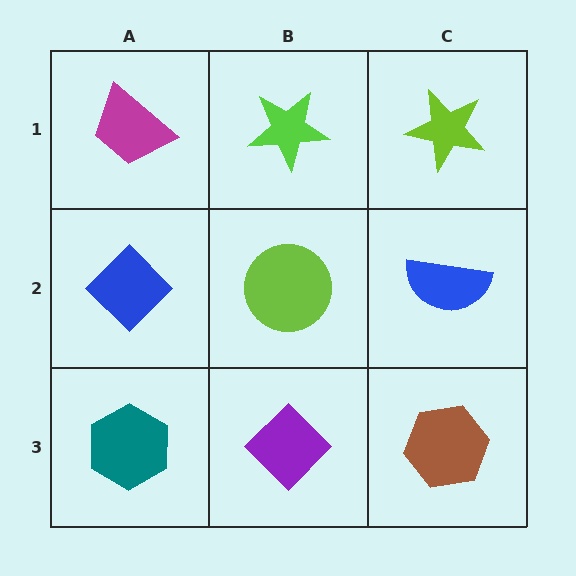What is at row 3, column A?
A teal hexagon.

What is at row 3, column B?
A purple diamond.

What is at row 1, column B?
A lime star.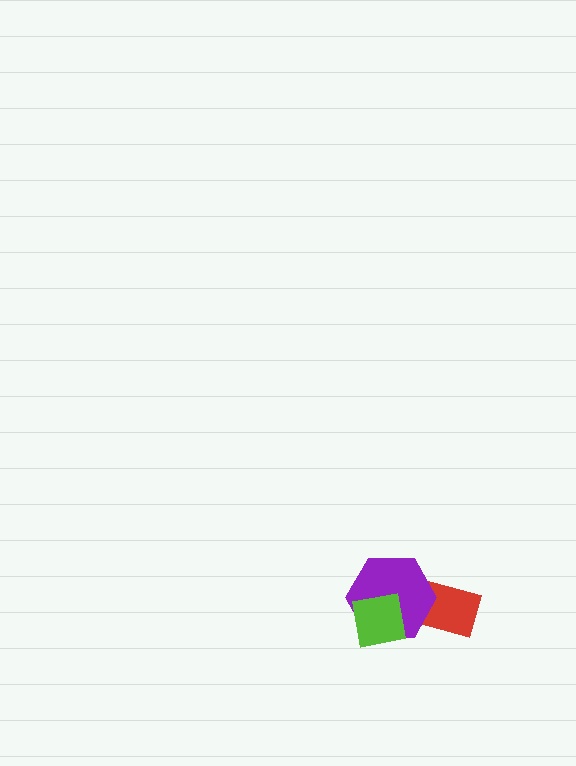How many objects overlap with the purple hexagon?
2 objects overlap with the purple hexagon.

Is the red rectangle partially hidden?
Yes, it is partially covered by another shape.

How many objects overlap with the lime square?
1 object overlaps with the lime square.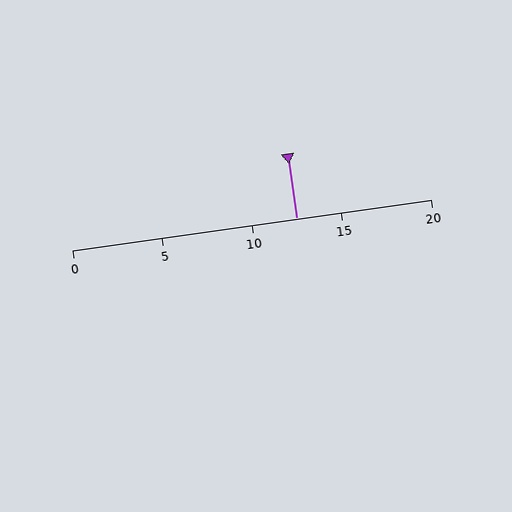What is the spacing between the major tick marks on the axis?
The major ticks are spaced 5 apart.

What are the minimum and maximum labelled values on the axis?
The axis runs from 0 to 20.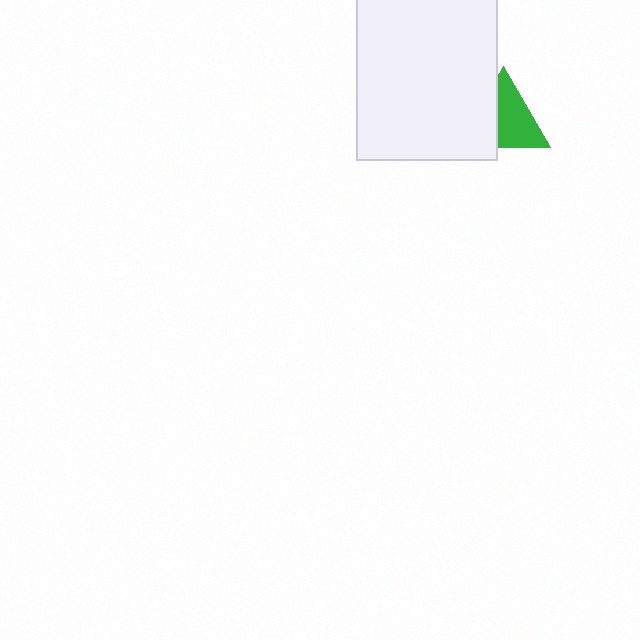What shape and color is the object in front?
The object in front is a white rectangle.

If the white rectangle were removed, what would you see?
You would see the complete green triangle.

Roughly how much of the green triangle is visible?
About half of it is visible (roughly 62%).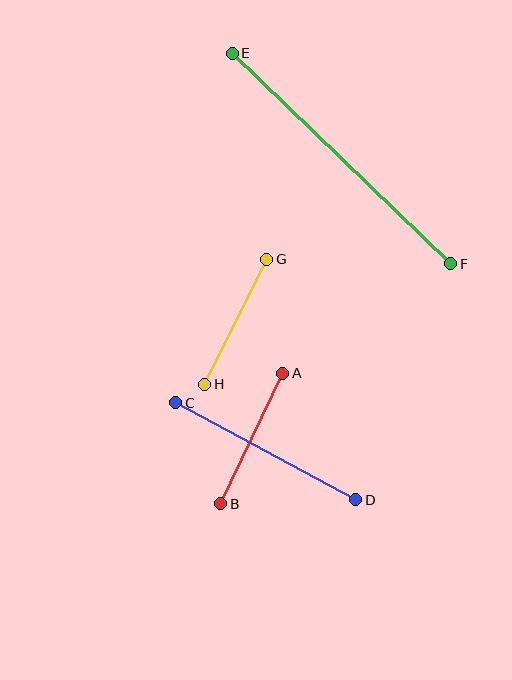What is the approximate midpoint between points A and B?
The midpoint is at approximately (252, 438) pixels.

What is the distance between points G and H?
The distance is approximately 140 pixels.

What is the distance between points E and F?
The distance is approximately 303 pixels.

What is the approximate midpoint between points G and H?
The midpoint is at approximately (236, 322) pixels.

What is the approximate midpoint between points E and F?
The midpoint is at approximately (342, 158) pixels.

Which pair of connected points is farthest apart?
Points E and F are farthest apart.